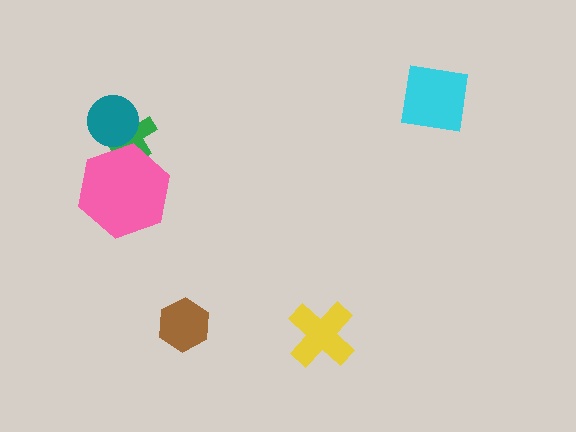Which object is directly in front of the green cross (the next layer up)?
The teal circle is directly in front of the green cross.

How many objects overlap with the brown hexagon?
0 objects overlap with the brown hexagon.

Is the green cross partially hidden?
Yes, it is partially covered by another shape.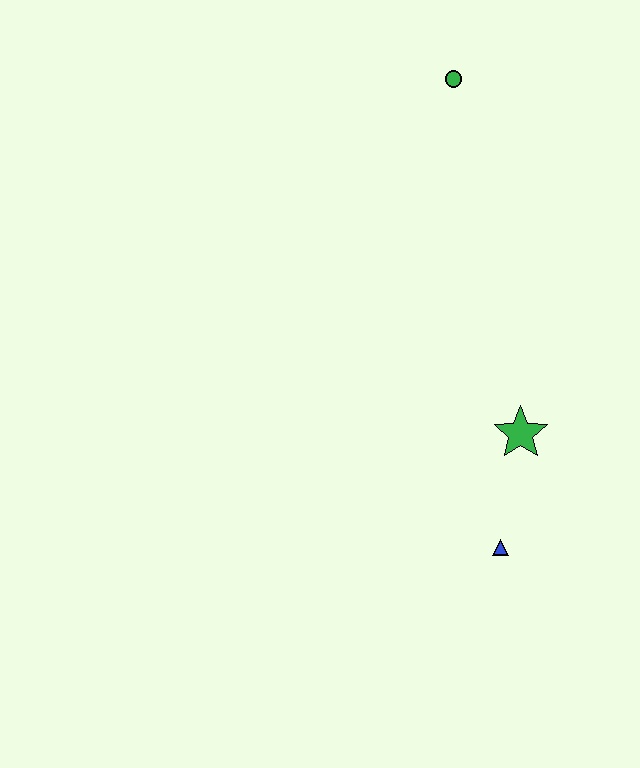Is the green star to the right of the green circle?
Yes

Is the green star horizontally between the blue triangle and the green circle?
No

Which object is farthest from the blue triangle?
The green circle is farthest from the blue triangle.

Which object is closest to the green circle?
The green star is closest to the green circle.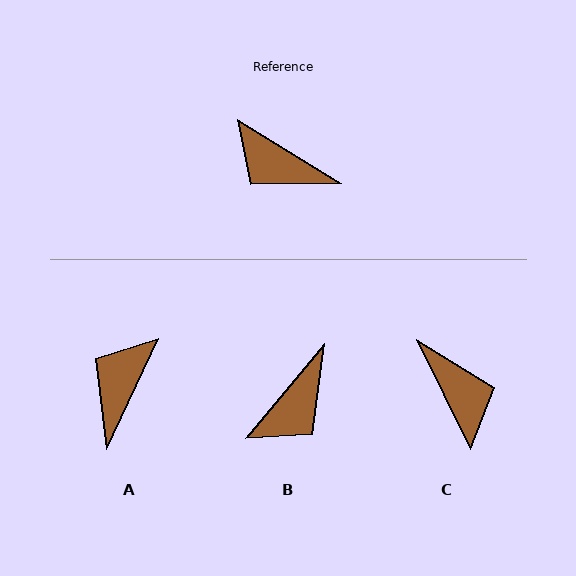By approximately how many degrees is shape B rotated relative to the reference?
Approximately 82 degrees counter-clockwise.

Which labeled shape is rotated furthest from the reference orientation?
C, about 147 degrees away.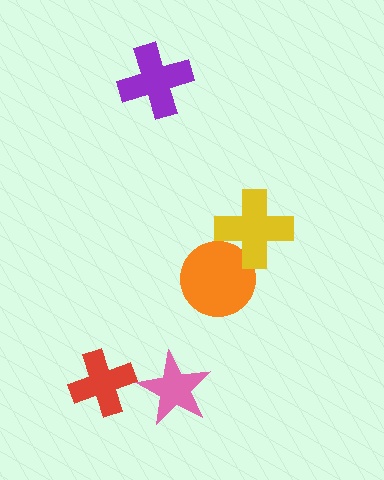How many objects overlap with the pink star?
0 objects overlap with the pink star.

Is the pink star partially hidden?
No, no other shape covers it.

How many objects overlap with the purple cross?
0 objects overlap with the purple cross.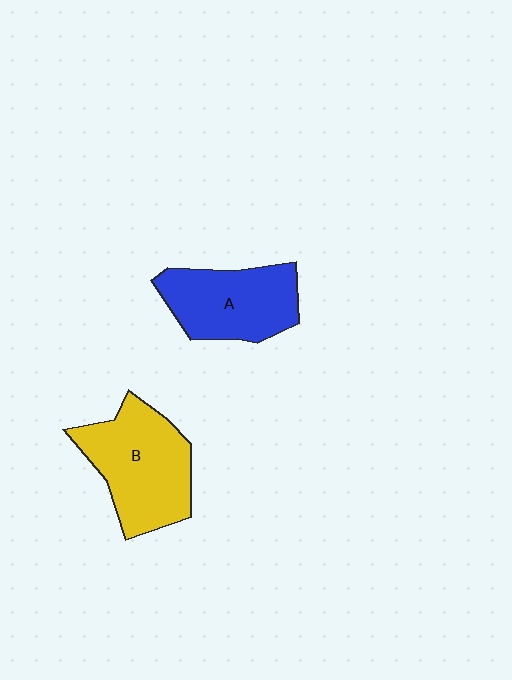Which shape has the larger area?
Shape B (yellow).